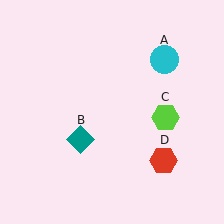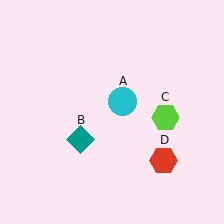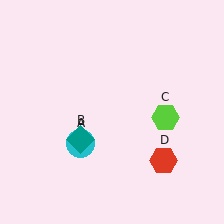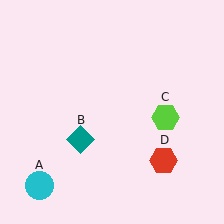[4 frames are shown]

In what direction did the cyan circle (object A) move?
The cyan circle (object A) moved down and to the left.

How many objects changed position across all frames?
1 object changed position: cyan circle (object A).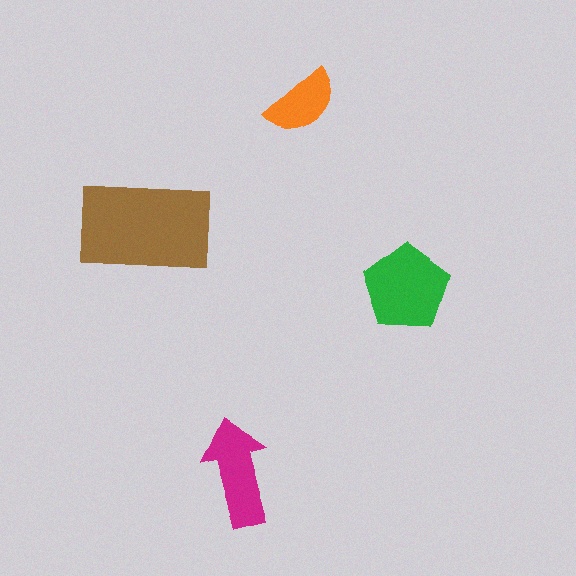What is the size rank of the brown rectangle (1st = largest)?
1st.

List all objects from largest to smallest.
The brown rectangle, the green pentagon, the magenta arrow, the orange semicircle.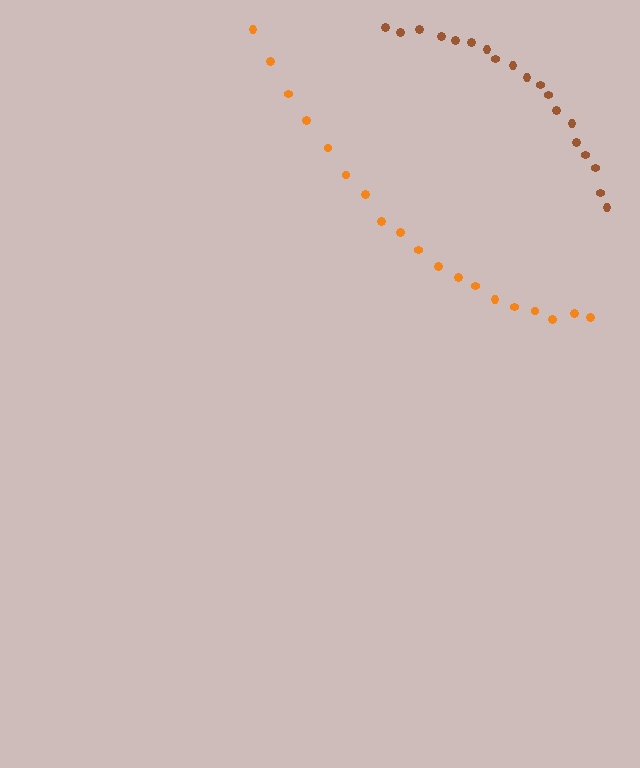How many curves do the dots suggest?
There are 2 distinct paths.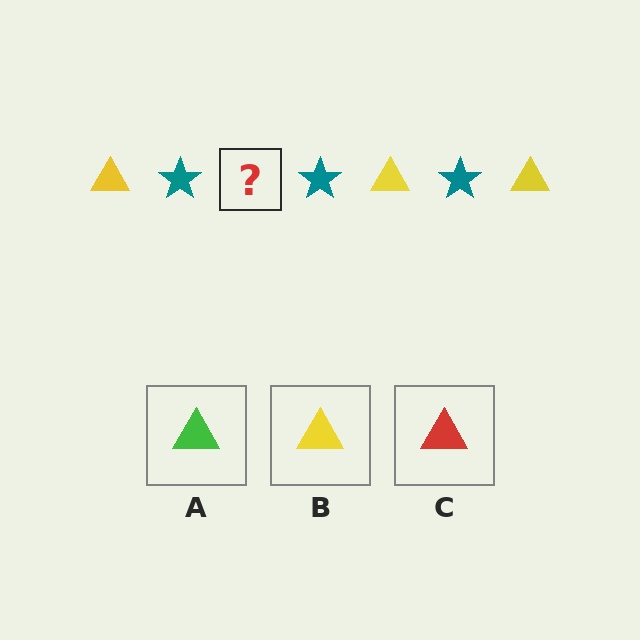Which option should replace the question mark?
Option B.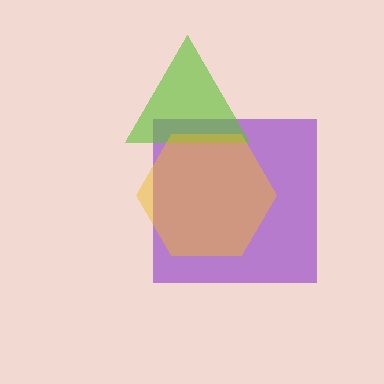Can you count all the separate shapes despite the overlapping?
Yes, there are 3 separate shapes.